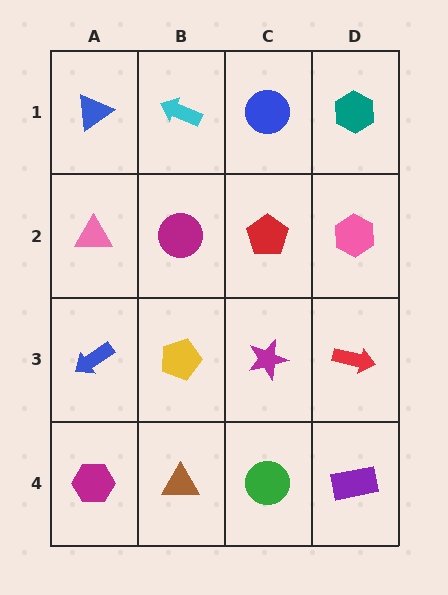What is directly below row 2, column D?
A red arrow.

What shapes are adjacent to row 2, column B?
A cyan arrow (row 1, column B), a yellow pentagon (row 3, column B), a pink triangle (row 2, column A), a red pentagon (row 2, column C).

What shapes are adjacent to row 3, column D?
A pink hexagon (row 2, column D), a purple rectangle (row 4, column D), a magenta star (row 3, column C).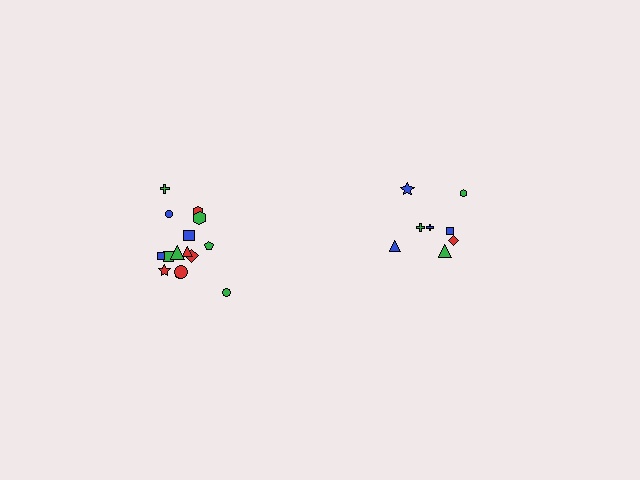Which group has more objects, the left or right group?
The left group.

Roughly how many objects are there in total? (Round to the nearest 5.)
Roughly 25 objects in total.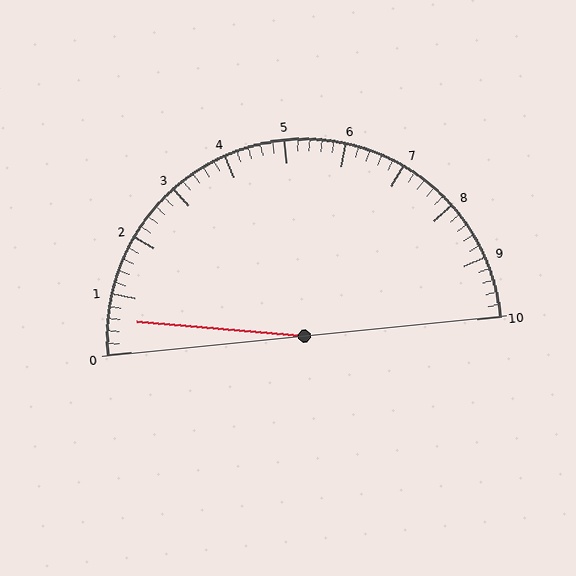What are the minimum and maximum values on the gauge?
The gauge ranges from 0 to 10.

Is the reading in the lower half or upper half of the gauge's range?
The reading is in the lower half of the range (0 to 10).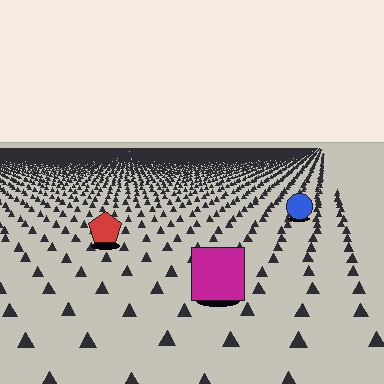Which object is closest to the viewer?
The magenta square is closest. The texture marks near it are larger and more spread out.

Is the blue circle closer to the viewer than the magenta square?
No. The magenta square is closer — you can tell from the texture gradient: the ground texture is coarser near it.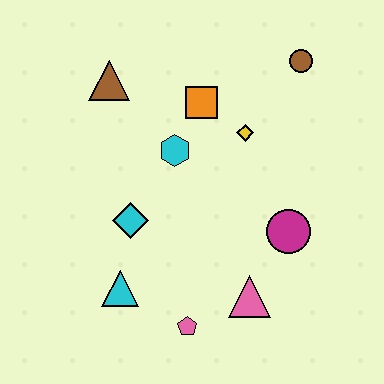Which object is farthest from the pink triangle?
The brown triangle is farthest from the pink triangle.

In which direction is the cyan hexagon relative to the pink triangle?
The cyan hexagon is above the pink triangle.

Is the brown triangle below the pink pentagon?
No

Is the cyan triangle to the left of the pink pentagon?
Yes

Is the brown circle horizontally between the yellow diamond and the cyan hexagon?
No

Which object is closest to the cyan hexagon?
The orange square is closest to the cyan hexagon.